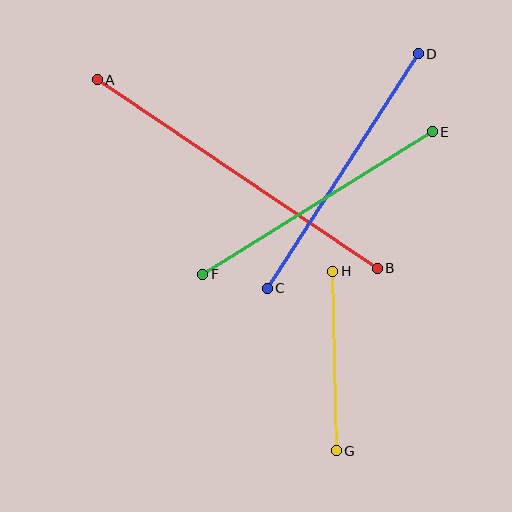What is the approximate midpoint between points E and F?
The midpoint is at approximately (318, 203) pixels.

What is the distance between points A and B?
The distance is approximately 337 pixels.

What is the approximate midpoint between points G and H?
The midpoint is at approximately (334, 361) pixels.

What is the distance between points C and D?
The distance is approximately 279 pixels.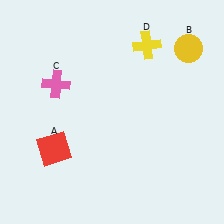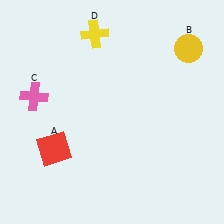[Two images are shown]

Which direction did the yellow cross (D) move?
The yellow cross (D) moved left.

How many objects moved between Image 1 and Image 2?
2 objects moved between the two images.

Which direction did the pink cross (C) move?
The pink cross (C) moved left.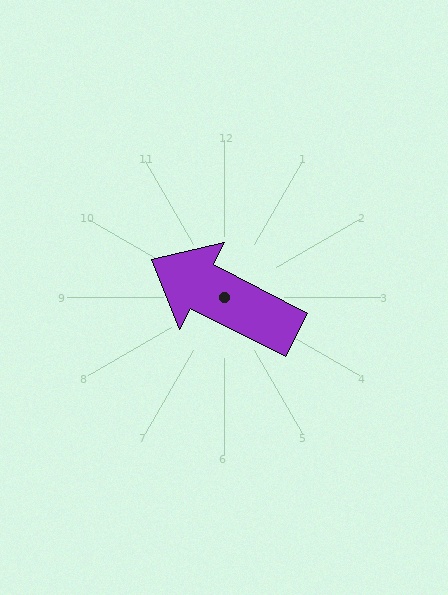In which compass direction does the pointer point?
Northwest.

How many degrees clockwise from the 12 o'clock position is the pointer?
Approximately 297 degrees.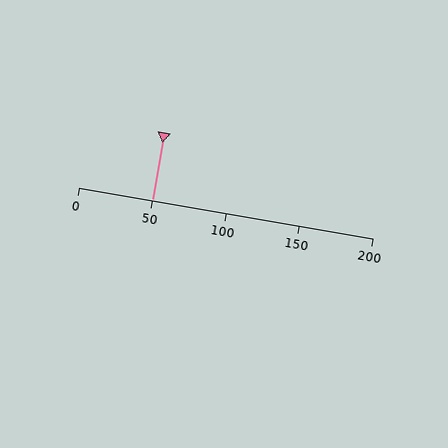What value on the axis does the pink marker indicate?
The marker indicates approximately 50.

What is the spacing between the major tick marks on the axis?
The major ticks are spaced 50 apart.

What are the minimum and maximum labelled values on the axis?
The axis runs from 0 to 200.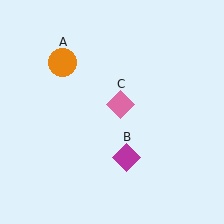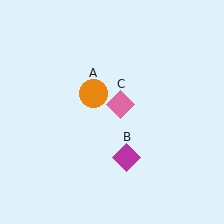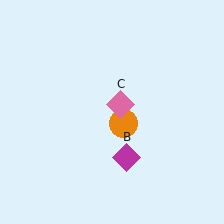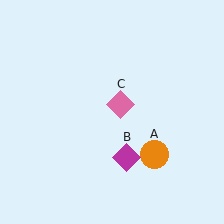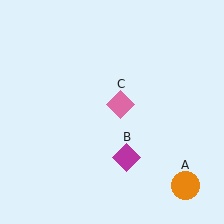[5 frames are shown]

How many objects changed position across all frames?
1 object changed position: orange circle (object A).